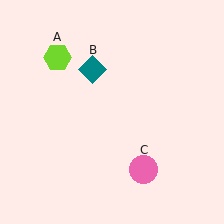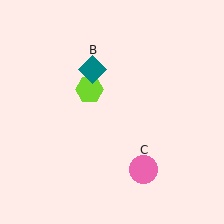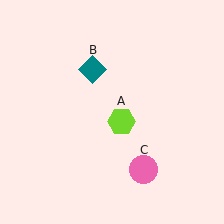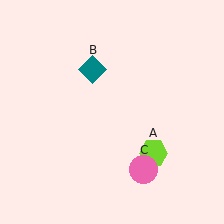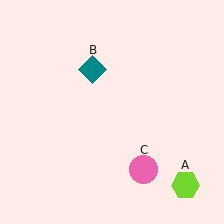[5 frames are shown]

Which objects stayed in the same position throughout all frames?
Teal diamond (object B) and pink circle (object C) remained stationary.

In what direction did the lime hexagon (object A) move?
The lime hexagon (object A) moved down and to the right.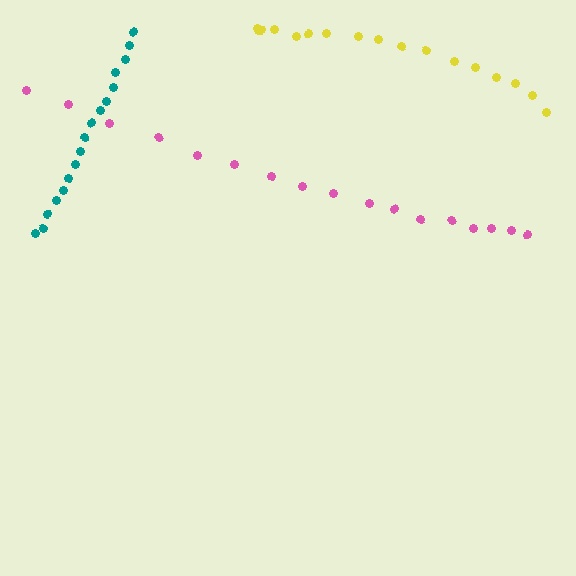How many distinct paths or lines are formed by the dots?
There are 3 distinct paths.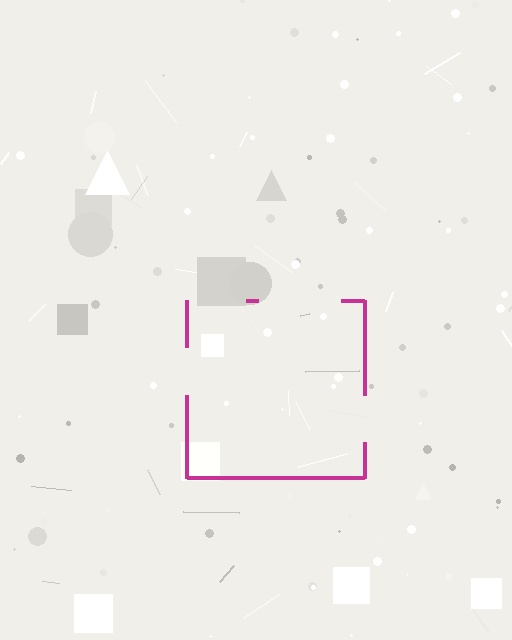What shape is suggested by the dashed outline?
The dashed outline suggests a square.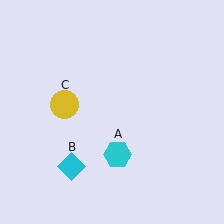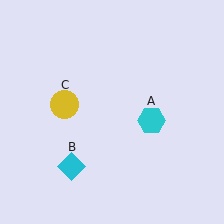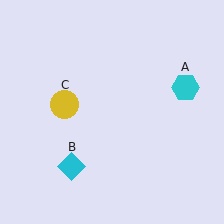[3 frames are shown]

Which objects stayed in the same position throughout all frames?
Cyan diamond (object B) and yellow circle (object C) remained stationary.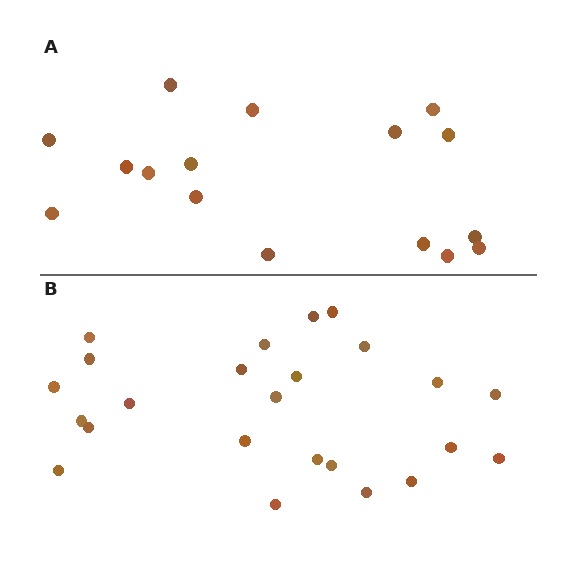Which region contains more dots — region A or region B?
Region B (the bottom region) has more dots.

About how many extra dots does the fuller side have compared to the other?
Region B has roughly 8 or so more dots than region A.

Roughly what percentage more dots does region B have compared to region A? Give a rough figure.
About 50% more.